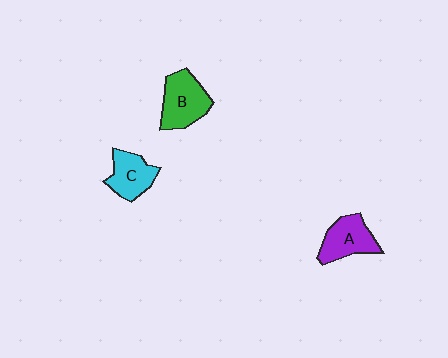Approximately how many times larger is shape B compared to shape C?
Approximately 1.3 times.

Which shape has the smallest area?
Shape C (cyan).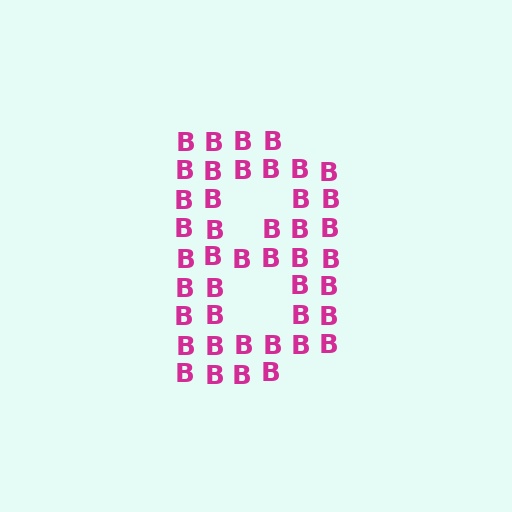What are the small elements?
The small elements are letter B's.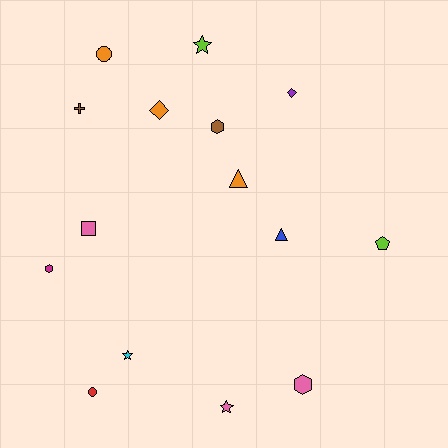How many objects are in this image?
There are 15 objects.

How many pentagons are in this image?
There is 1 pentagon.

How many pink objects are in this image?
There are 3 pink objects.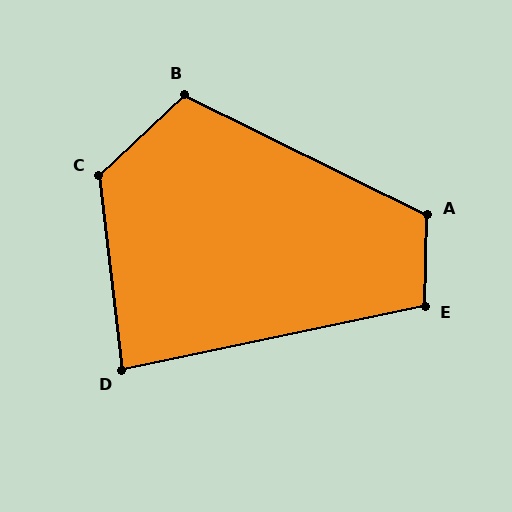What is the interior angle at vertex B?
Approximately 110 degrees (obtuse).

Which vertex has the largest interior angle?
C, at approximately 127 degrees.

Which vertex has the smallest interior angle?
D, at approximately 85 degrees.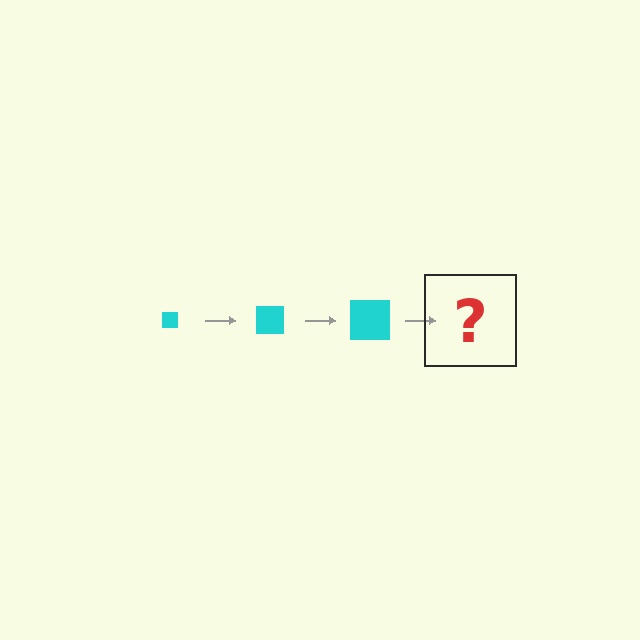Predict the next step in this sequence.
The next step is a cyan square, larger than the previous one.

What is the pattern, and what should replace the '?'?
The pattern is that the square gets progressively larger each step. The '?' should be a cyan square, larger than the previous one.